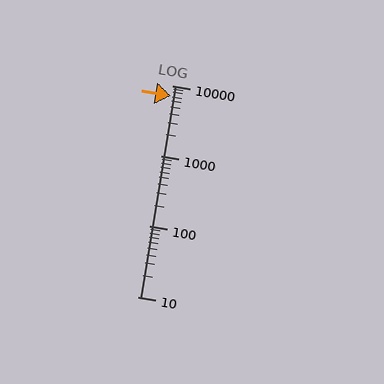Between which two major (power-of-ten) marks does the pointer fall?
The pointer is between 1000 and 10000.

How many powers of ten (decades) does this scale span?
The scale spans 3 decades, from 10 to 10000.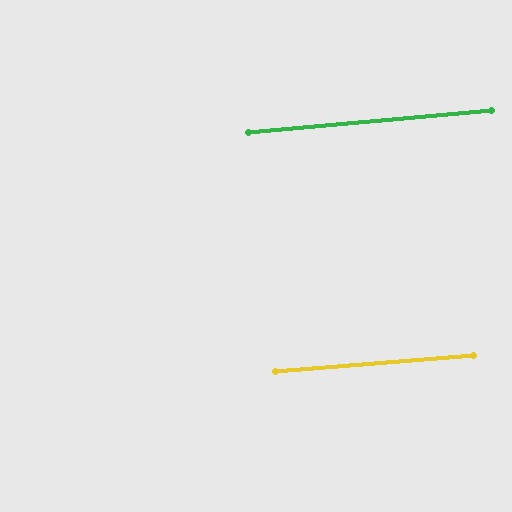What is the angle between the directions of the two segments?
Approximately 1 degree.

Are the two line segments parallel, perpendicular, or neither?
Parallel — their directions differ by only 0.5°.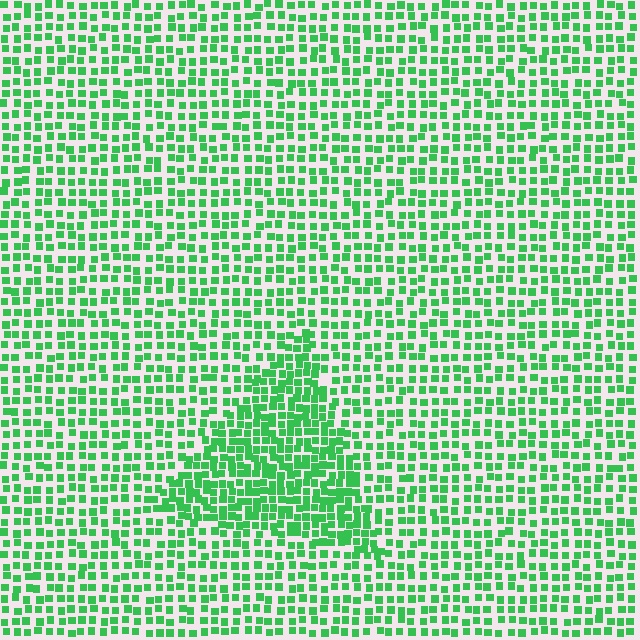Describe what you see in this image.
The image contains small green elements arranged at two different densities. A triangle-shaped region is visible where the elements are more densely packed than the surrounding area.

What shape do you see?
I see a triangle.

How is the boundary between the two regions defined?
The boundary is defined by a change in element density (approximately 1.7x ratio). All elements are the same color, size, and shape.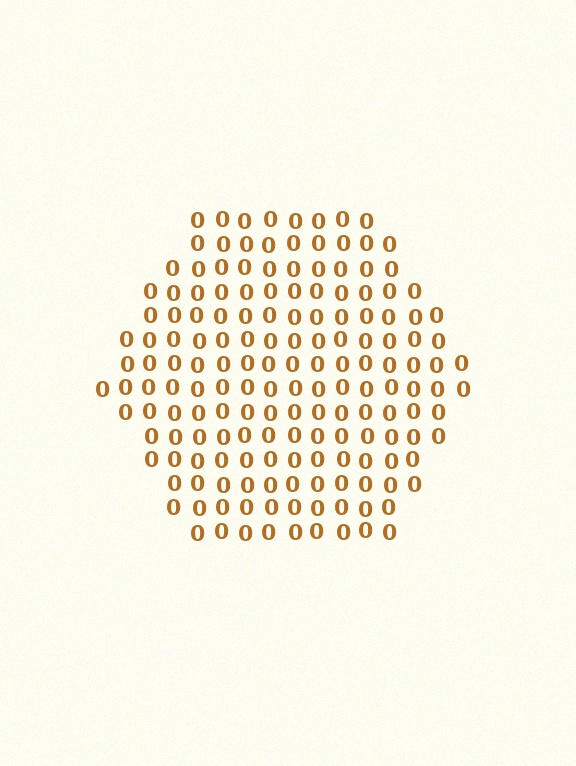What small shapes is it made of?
It is made of small digit 0's.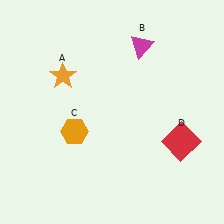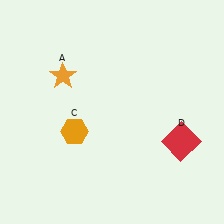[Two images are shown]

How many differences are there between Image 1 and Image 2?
There is 1 difference between the two images.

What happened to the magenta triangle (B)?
The magenta triangle (B) was removed in Image 2. It was in the top-right area of Image 1.